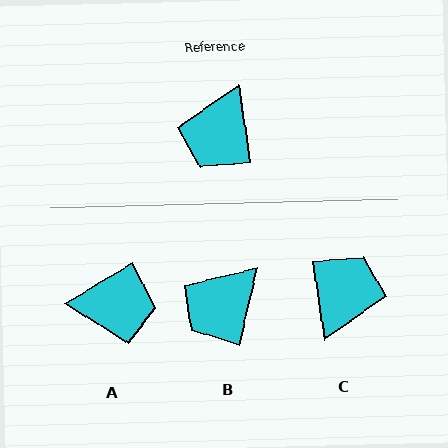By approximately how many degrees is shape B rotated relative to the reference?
Approximately 22 degrees clockwise.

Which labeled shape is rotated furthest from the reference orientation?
C, about 180 degrees away.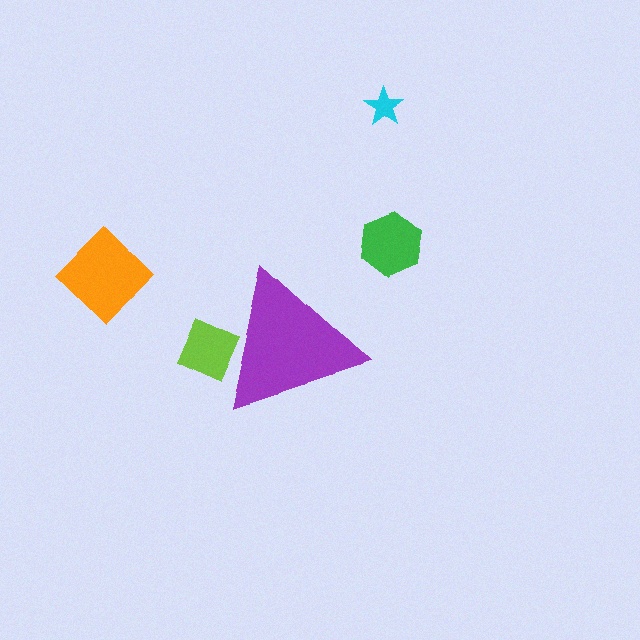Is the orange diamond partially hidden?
No, the orange diamond is fully visible.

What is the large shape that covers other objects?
A purple triangle.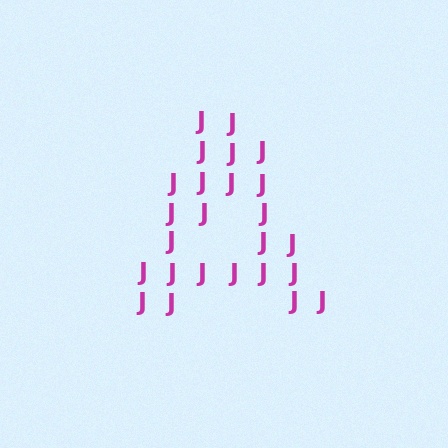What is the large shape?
The large shape is the letter A.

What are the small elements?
The small elements are letter J's.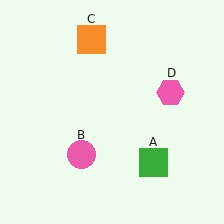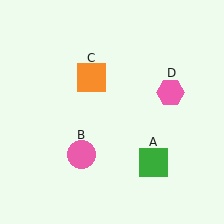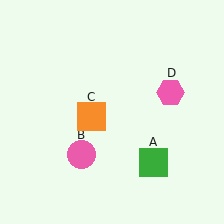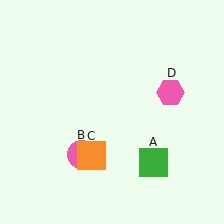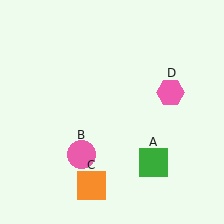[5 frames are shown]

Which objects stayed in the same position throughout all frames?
Green square (object A) and pink circle (object B) and pink hexagon (object D) remained stationary.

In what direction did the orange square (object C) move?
The orange square (object C) moved down.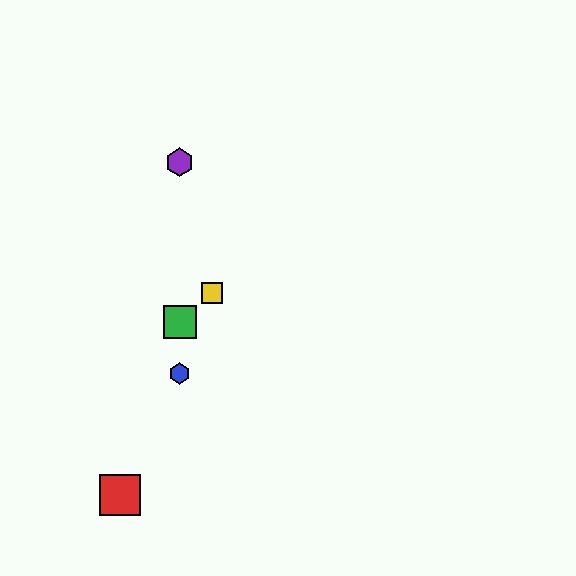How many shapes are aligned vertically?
3 shapes (the blue hexagon, the green square, the purple hexagon) are aligned vertically.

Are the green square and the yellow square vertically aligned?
No, the green square is at x≈180 and the yellow square is at x≈212.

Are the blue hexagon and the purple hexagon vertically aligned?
Yes, both are at x≈180.